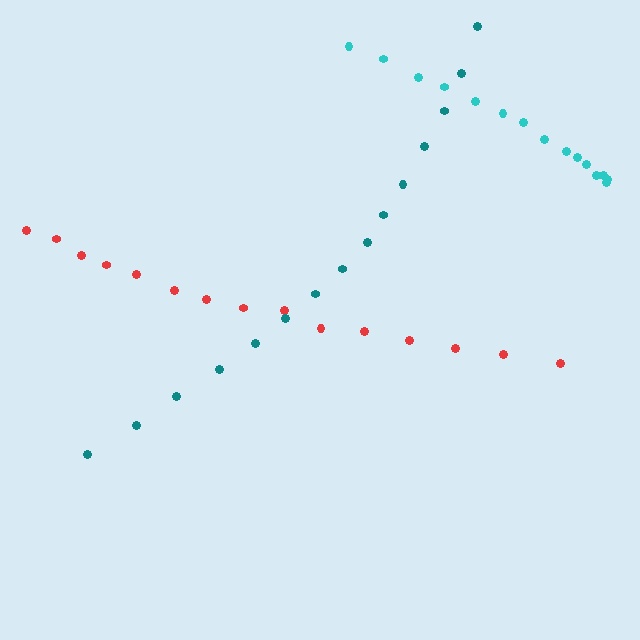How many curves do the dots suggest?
There are 3 distinct paths.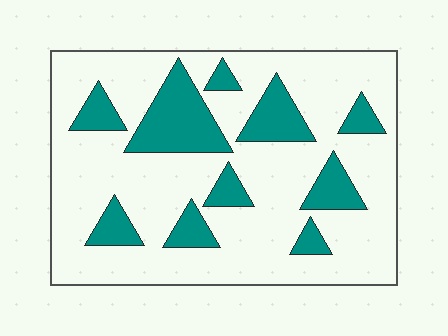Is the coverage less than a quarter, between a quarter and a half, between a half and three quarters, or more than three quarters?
Less than a quarter.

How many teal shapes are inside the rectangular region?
10.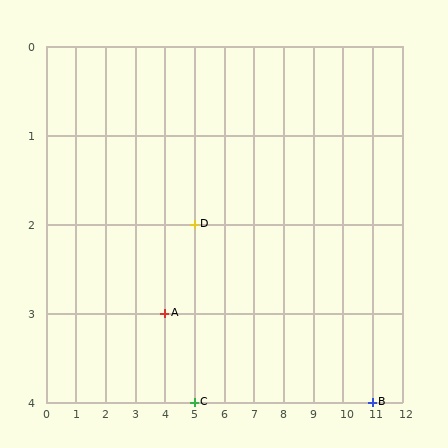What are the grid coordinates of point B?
Point B is at grid coordinates (11, 4).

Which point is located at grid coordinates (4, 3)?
Point A is at (4, 3).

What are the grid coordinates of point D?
Point D is at grid coordinates (5, 2).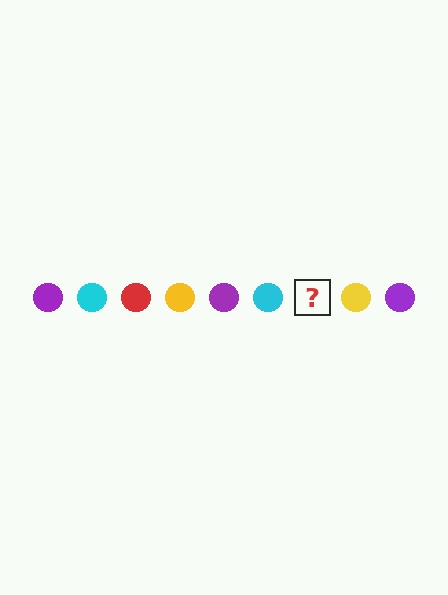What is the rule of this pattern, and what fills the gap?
The rule is that the pattern cycles through purple, cyan, red, yellow circles. The gap should be filled with a red circle.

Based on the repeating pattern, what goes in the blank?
The blank should be a red circle.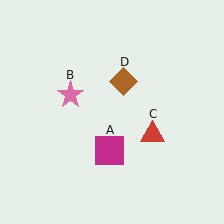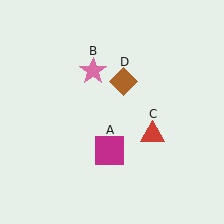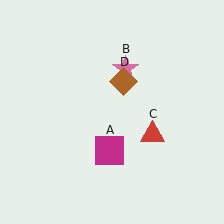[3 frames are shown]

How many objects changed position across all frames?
1 object changed position: pink star (object B).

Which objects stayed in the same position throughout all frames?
Magenta square (object A) and red triangle (object C) and brown diamond (object D) remained stationary.